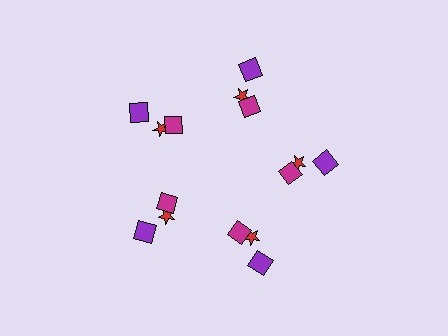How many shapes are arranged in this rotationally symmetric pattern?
There are 15 shapes, arranged in 5 groups of 3.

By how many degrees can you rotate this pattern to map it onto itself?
The pattern maps onto itself every 72 degrees of rotation.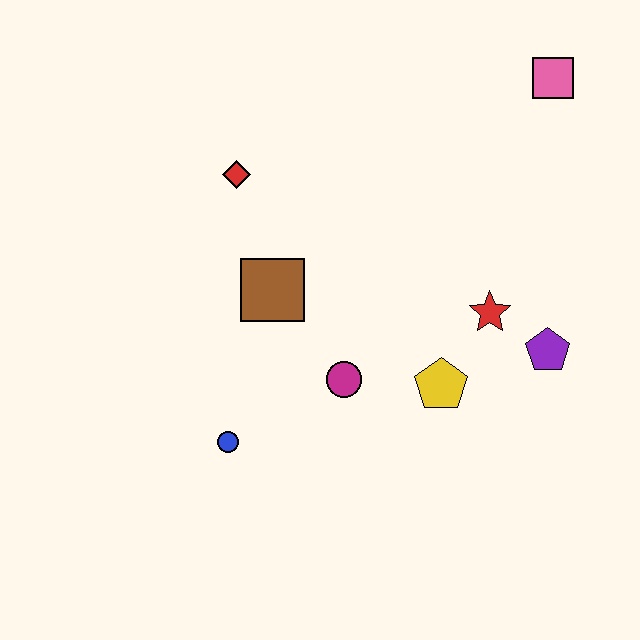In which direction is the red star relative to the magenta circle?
The red star is to the right of the magenta circle.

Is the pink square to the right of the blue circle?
Yes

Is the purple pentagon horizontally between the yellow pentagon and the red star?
No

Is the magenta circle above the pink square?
No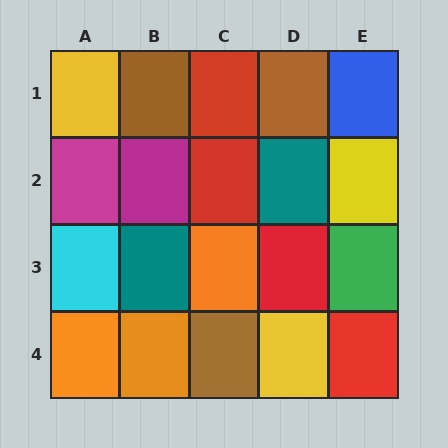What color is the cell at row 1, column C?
Red.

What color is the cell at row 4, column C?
Brown.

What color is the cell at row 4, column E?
Red.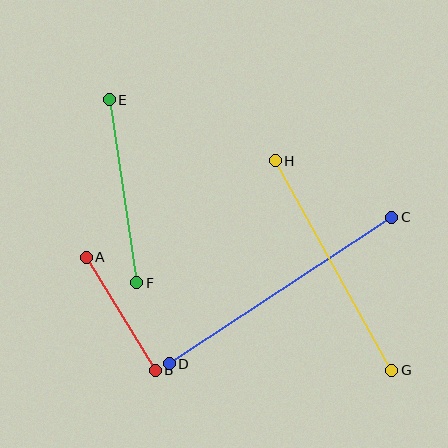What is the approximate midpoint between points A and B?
The midpoint is at approximately (121, 314) pixels.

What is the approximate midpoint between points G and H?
The midpoint is at approximately (334, 266) pixels.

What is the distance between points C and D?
The distance is approximately 266 pixels.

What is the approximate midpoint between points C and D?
The midpoint is at approximately (281, 290) pixels.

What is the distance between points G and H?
The distance is approximately 240 pixels.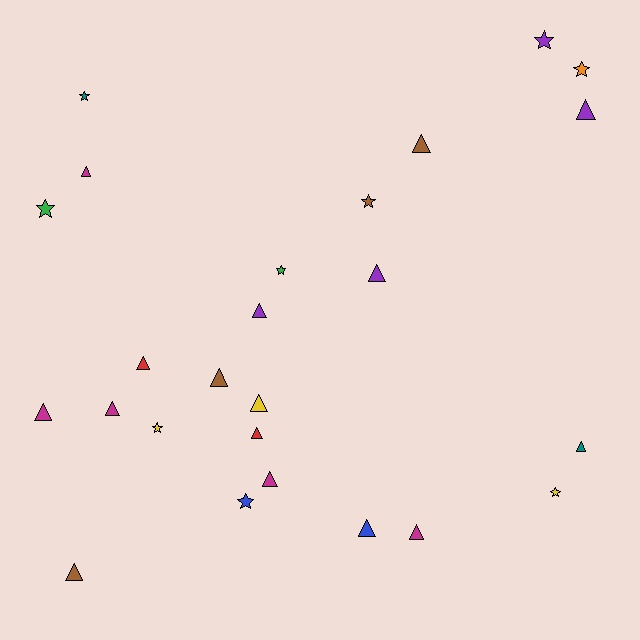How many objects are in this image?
There are 25 objects.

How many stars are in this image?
There are 9 stars.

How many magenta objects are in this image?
There are 5 magenta objects.